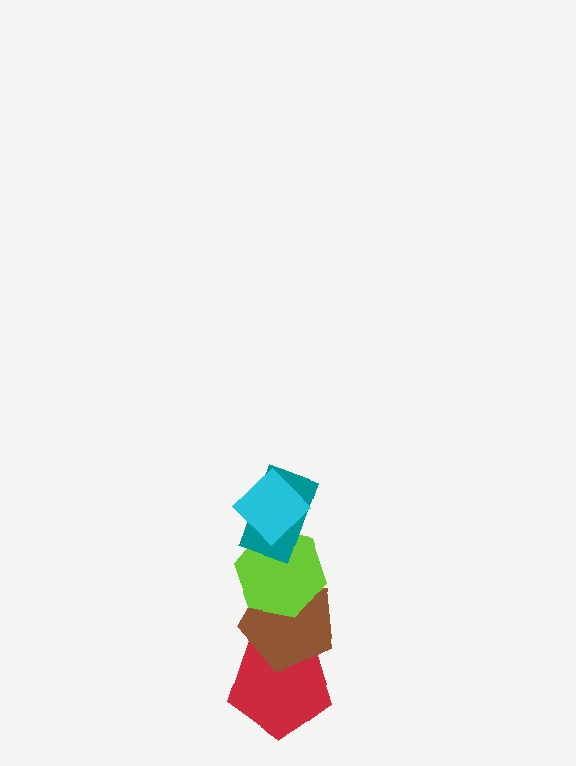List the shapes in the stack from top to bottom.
From top to bottom: the cyan diamond, the teal rectangle, the lime hexagon, the brown pentagon, the red pentagon.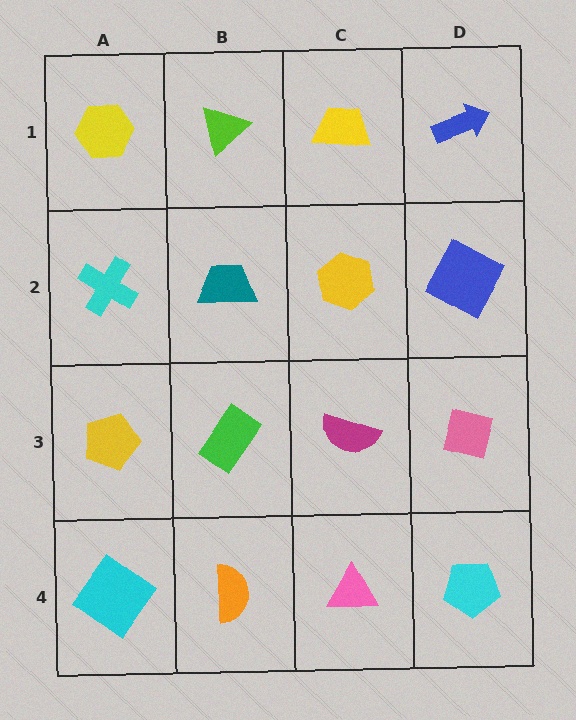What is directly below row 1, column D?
A blue square.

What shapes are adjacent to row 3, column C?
A yellow hexagon (row 2, column C), a pink triangle (row 4, column C), a green rectangle (row 3, column B), a pink square (row 3, column D).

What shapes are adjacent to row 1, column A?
A cyan cross (row 2, column A), a lime triangle (row 1, column B).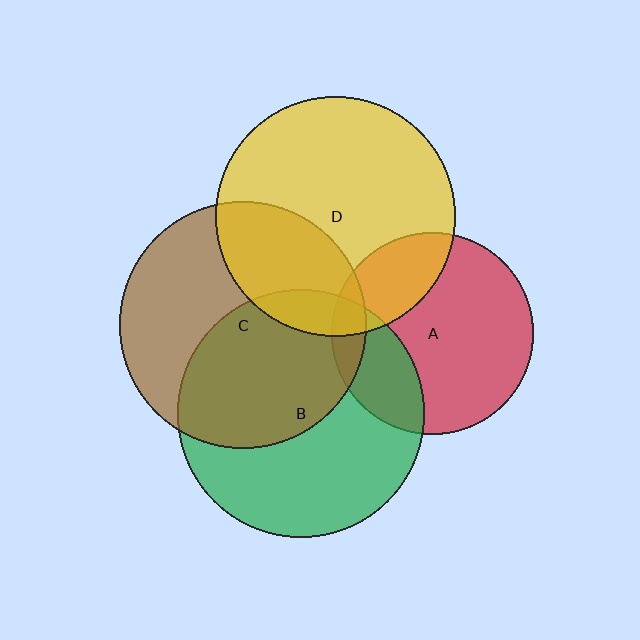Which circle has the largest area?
Circle B (green).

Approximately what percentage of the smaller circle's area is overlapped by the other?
Approximately 10%.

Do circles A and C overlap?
Yes.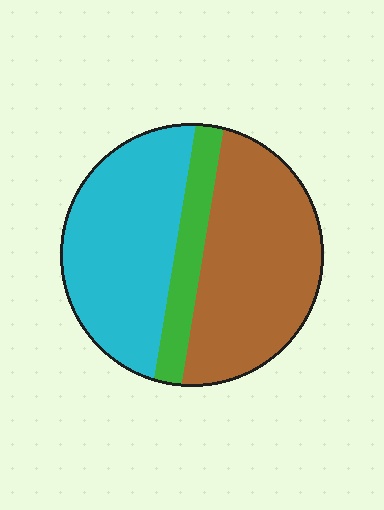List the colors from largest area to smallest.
From largest to smallest: brown, cyan, green.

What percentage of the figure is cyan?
Cyan covers about 40% of the figure.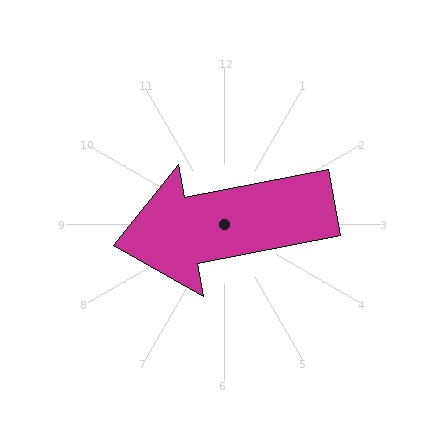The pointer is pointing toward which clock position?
Roughly 9 o'clock.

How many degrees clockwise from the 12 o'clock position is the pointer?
Approximately 259 degrees.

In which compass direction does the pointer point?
West.